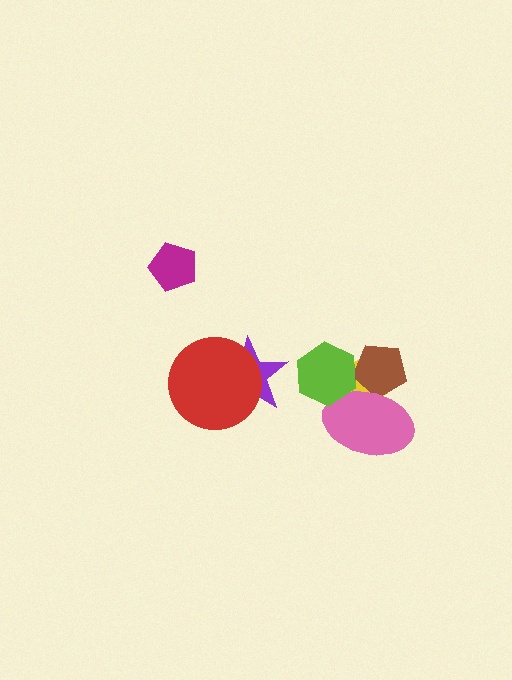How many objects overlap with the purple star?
1 object overlaps with the purple star.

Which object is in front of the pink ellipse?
The lime hexagon is in front of the pink ellipse.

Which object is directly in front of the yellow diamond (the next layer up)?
The brown pentagon is directly in front of the yellow diamond.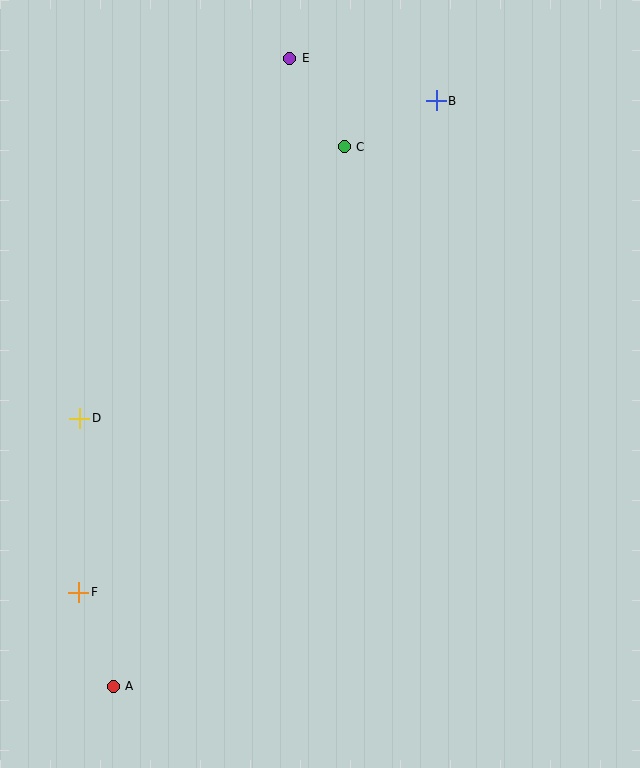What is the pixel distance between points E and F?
The distance between E and F is 574 pixels.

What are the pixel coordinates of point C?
Point C is at (344, 147).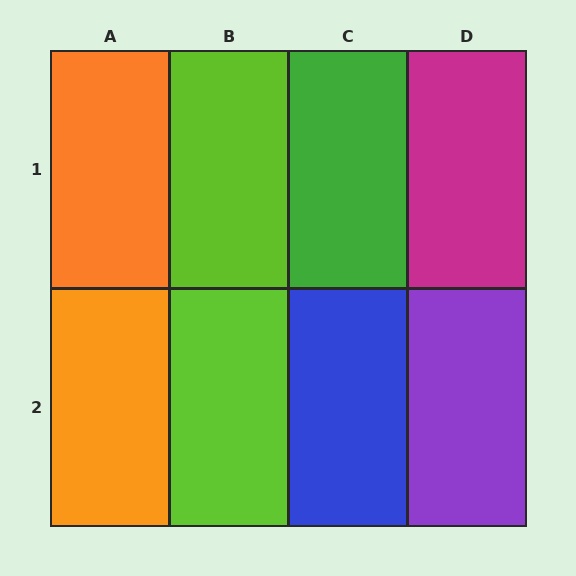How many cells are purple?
1 cell is purple.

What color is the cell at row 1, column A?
Orange.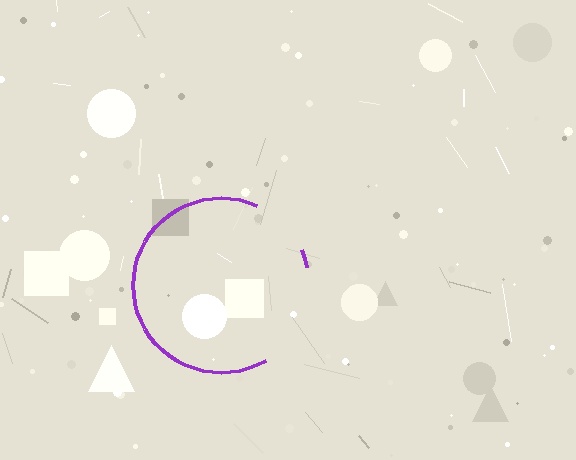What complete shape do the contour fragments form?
The contour fragments form a circle.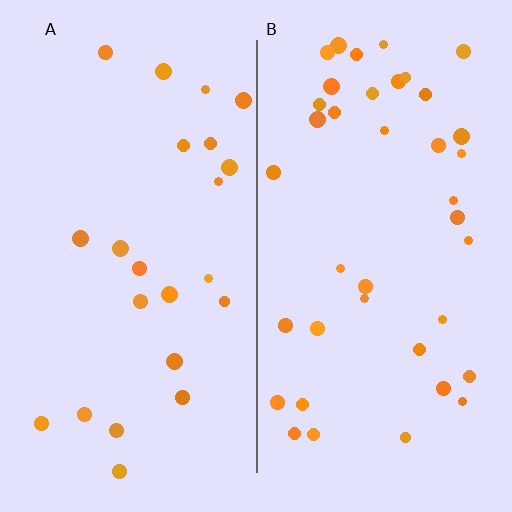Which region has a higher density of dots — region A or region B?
B (the right).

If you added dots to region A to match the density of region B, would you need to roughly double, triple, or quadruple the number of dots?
Approximately double.